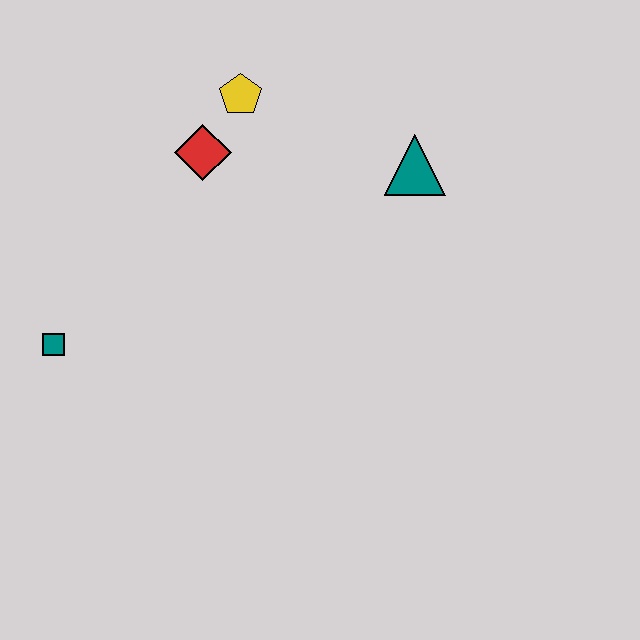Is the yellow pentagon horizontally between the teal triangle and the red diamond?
Yes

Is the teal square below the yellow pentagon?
Yes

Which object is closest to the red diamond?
The yellow pentagon is closest to the red diamond.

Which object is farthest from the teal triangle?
The teal square is farthest from the teal triangle.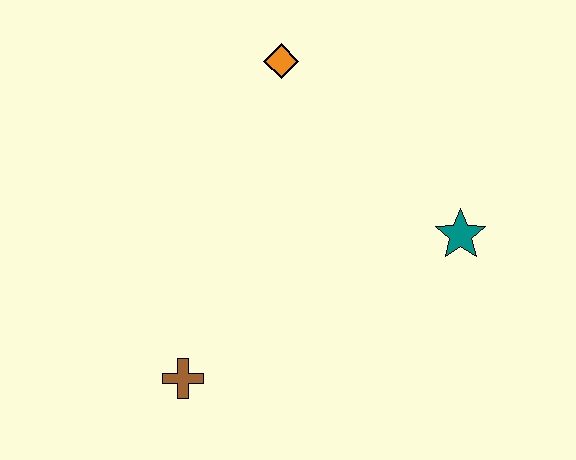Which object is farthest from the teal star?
The brown cross is farthest from the teal star.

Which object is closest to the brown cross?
The teal star is closest to the brown cross.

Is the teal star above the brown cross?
Yes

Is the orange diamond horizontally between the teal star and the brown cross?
Yes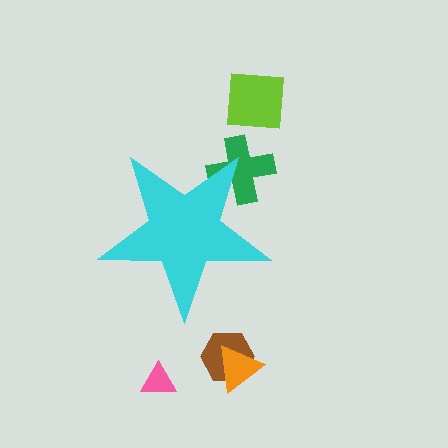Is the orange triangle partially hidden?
No, the orange triangle is fully visible.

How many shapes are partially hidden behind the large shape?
1 shape is partially hidden.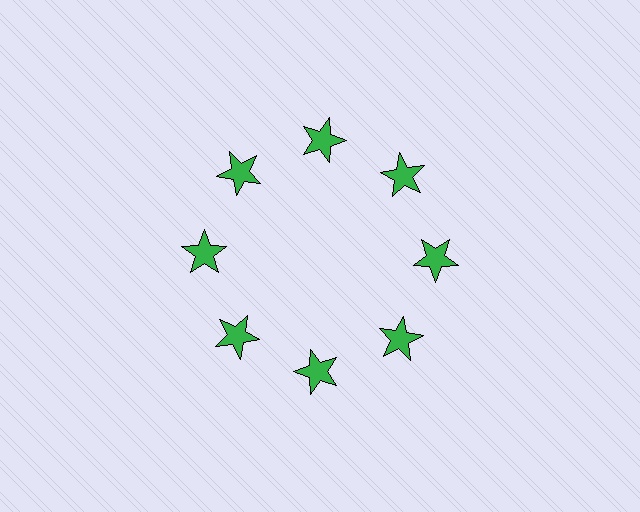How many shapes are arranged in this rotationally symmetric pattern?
There are 8 shapes, arranged in 8 groups of 1.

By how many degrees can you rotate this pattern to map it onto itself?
The pattern maps onto itself every 45 degrees of rotation.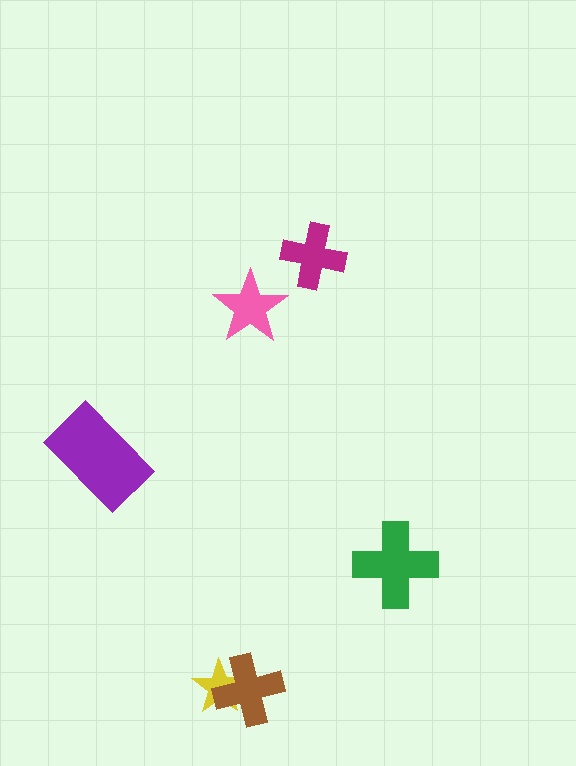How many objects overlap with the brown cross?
1 object overlaps with the brown cross.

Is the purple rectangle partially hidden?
No, no other shape covers it.